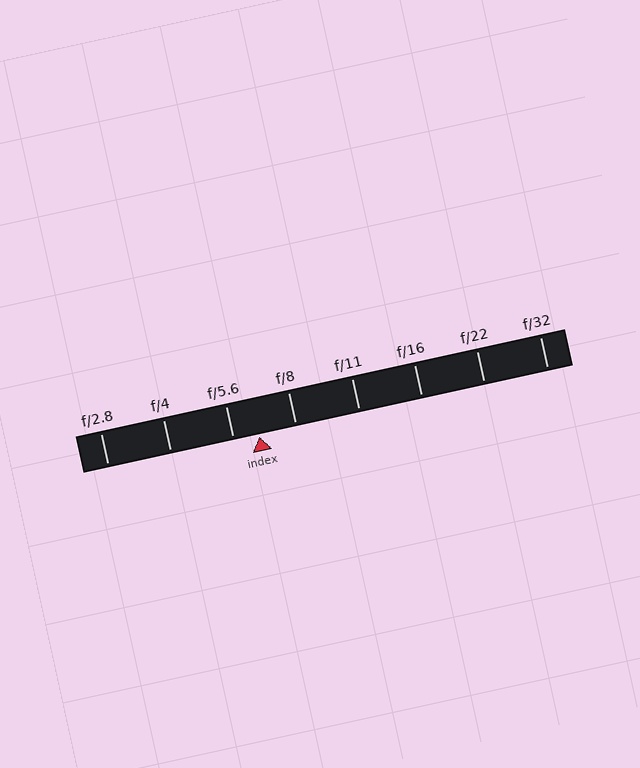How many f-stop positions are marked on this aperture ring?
There are 8 f-stop positions marked.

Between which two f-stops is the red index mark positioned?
The index mark is between f/5.6 and f/8.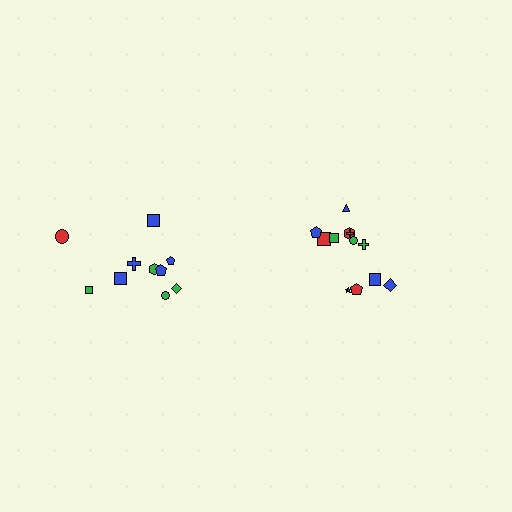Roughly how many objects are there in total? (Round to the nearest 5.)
Roughly 20 objects in total.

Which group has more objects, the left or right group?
The right group.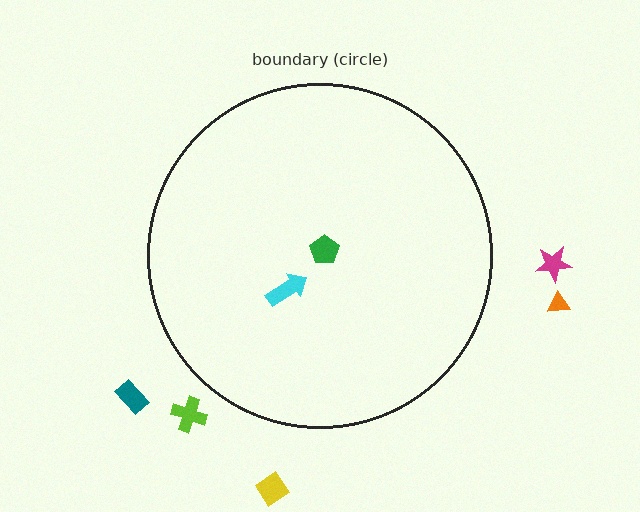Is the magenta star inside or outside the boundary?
Outside.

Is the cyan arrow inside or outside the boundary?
Inside.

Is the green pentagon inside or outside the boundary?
Inside.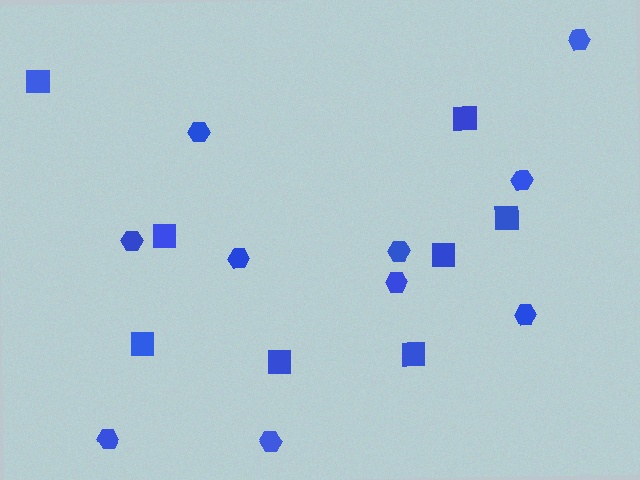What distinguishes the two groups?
There are 2 groups: one group of squares (8) and one group of hexagons (10).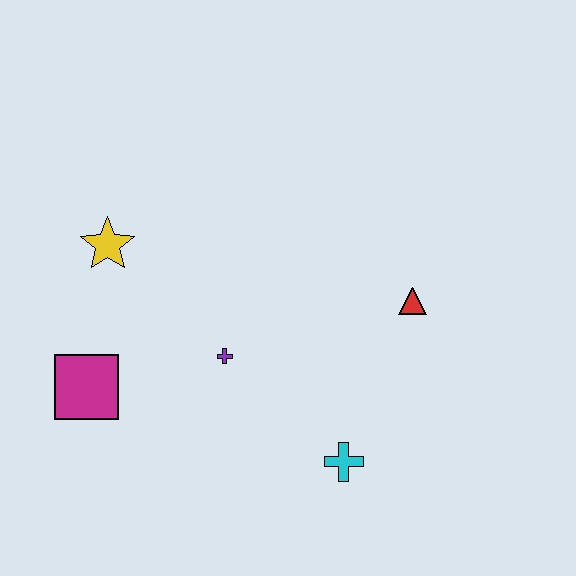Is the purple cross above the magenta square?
Yes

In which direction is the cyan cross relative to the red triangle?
The cyan cross is below the red triangle.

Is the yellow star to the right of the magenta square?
Yes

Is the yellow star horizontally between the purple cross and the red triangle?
No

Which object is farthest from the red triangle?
The magenta square is farthest from the red triangle.